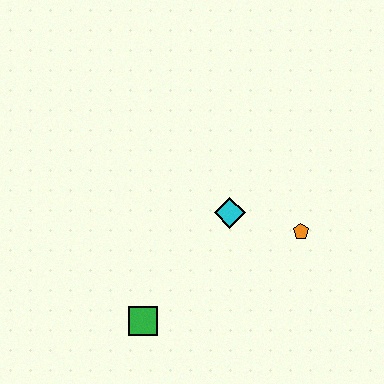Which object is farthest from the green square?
The orange pentagon is farthest from the green square.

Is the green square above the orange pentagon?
No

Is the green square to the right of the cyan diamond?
No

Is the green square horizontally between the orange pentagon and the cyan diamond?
No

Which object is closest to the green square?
The cyan diamond is closest to the green square.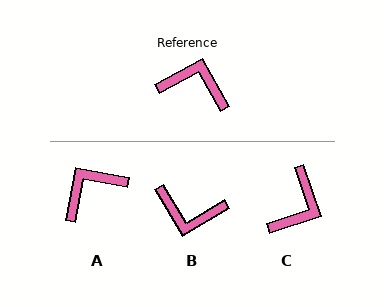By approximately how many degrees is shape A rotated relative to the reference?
Approximately 50 degrees counter-clockwise.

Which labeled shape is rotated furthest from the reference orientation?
B, about 178 degrees away.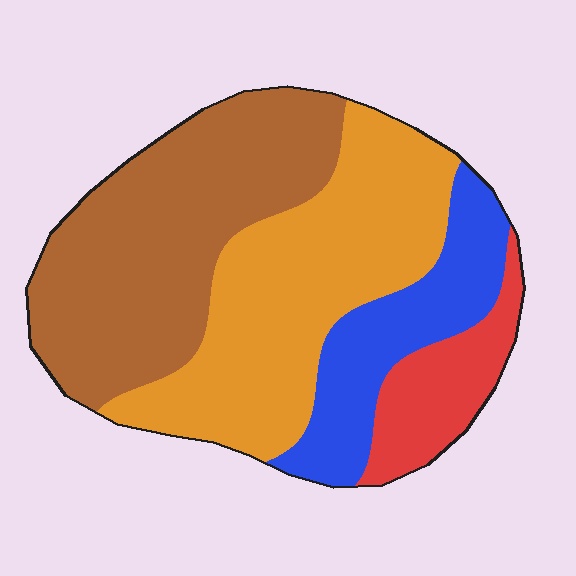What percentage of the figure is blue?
Blue takes up about one sixth (1/6) of the figure.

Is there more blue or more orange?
Orange.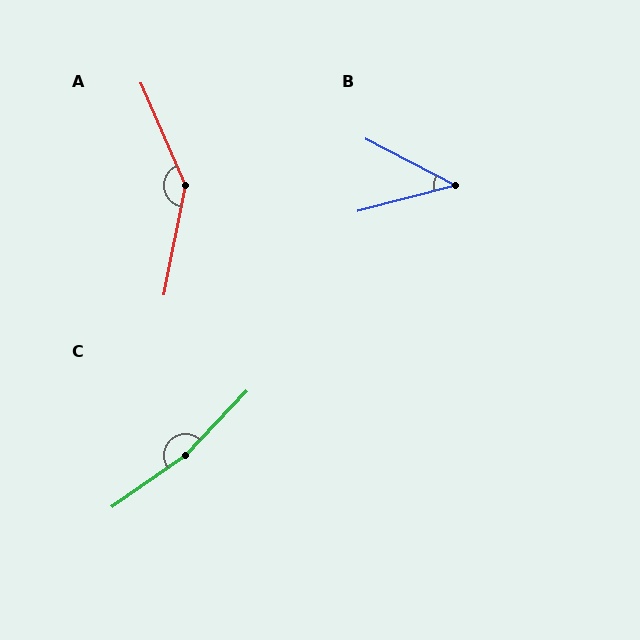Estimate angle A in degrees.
Approximately 145 degrees.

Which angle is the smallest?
B, at approximately 42 degrees.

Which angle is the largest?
C, at approximately 169 degrees.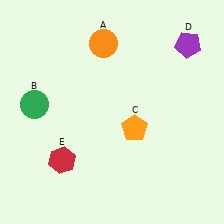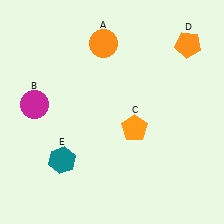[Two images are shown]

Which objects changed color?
B changed from green to magenta. D changed from purple to orange. E changed from red to teal.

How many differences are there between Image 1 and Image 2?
There are 3 differences between the two images.